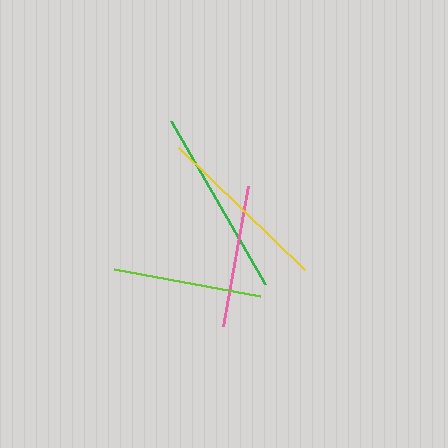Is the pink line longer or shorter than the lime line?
The lime line is longer than the pink line.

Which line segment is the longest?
The green line is the longest at approximately 188 pixels.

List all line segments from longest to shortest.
From longest to shortest: green, yellow, lime, pink.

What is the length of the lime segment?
The lime segment is approximately 149 pixels long.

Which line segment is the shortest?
The pink line is the shortest at approximately 142 pixels.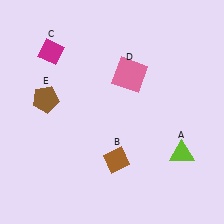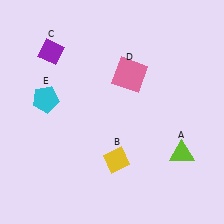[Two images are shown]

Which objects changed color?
B changed from brown to yellow. C changed from magenta to purple. E changed from brown to cyan.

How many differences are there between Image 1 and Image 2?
There are 3 differences between the two images.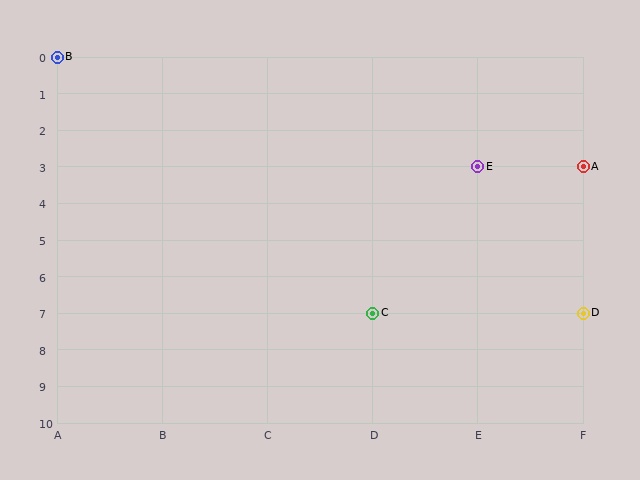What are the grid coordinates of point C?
Point C is at grid coordinates (D, 7).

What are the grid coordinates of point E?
Point E is at grid coordinates (E, 3).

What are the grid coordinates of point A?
Point A is at grid coordinates (F, 3).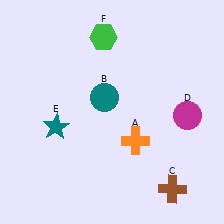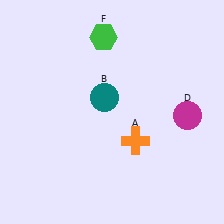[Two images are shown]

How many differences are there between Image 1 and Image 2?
There are 2 differences between the two images.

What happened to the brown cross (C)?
The brown cross (C) was removed in Image 2. It was in the bottom-right area of Image 1.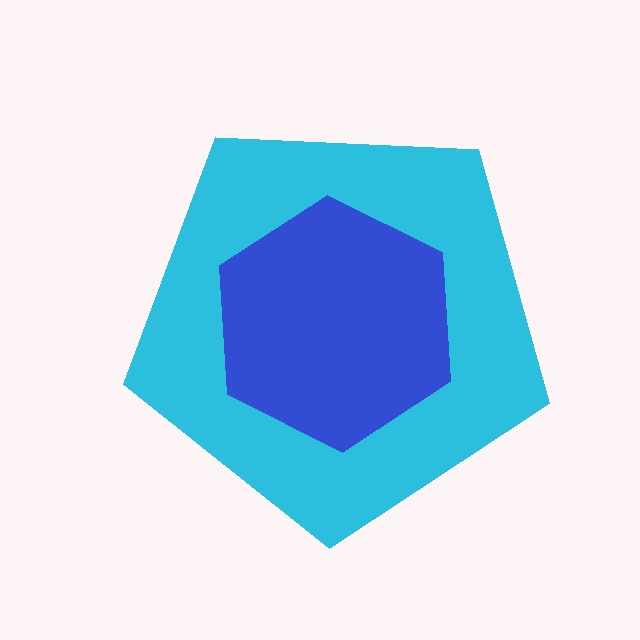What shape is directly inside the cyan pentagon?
The blue hexagon.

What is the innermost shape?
The blue hexagon.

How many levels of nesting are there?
2.